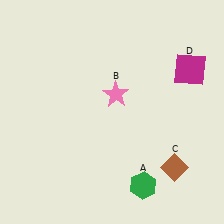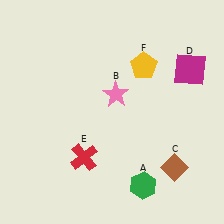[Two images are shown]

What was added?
A red cross (E), a yellow pentagon (F) were added in Image 2.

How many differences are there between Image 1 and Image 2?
There are 2 differences between the two images.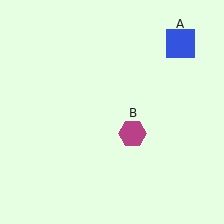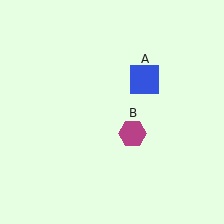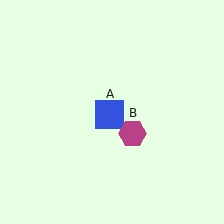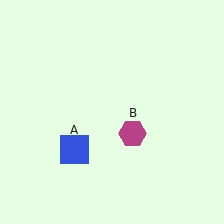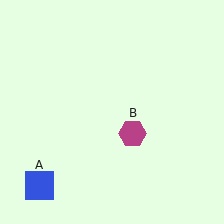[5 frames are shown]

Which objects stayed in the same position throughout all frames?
Magenta hexagon (object B) remained stationary.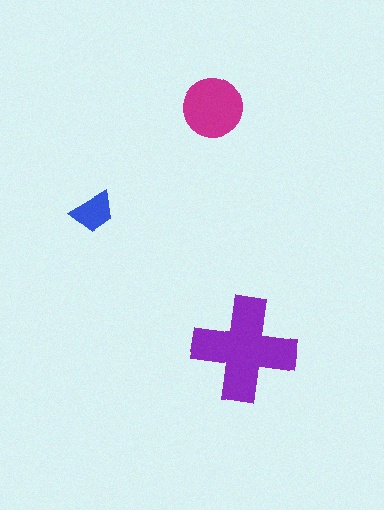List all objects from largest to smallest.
The purple cross, the magenta circle, the blue trapezoid.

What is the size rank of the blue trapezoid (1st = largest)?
3rd.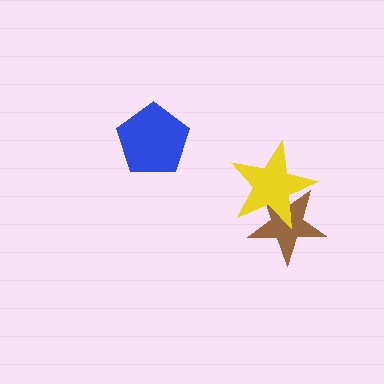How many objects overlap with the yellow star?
1 object overlaps with the yellow star.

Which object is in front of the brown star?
The yellow star is in front of the brown star.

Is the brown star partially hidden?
Yes, it is partially covered by another shape.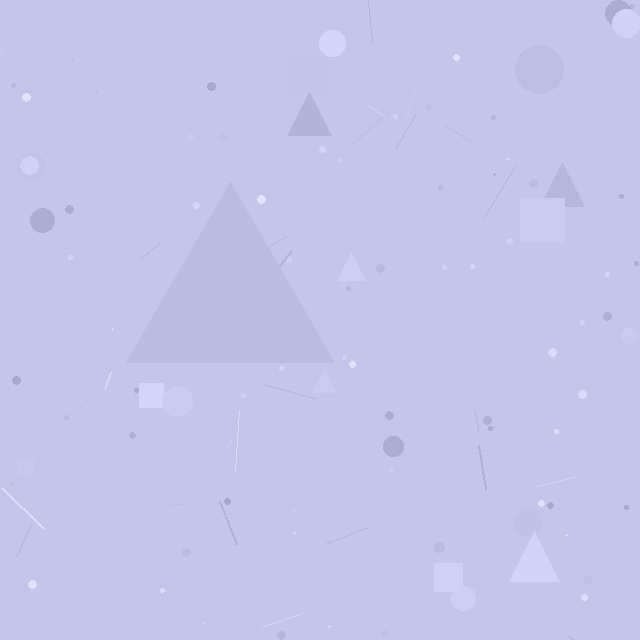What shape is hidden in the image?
A triangle is hidden in the image.